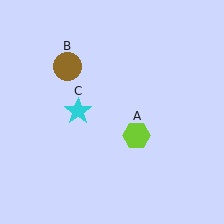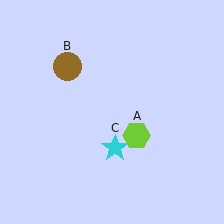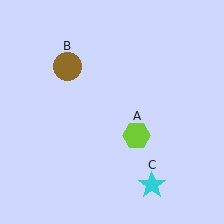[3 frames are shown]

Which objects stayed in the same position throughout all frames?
Lime hexagon (object A) and brown circle (object B) remained stationary.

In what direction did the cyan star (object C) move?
The cyan star (object C) moved down and to the right.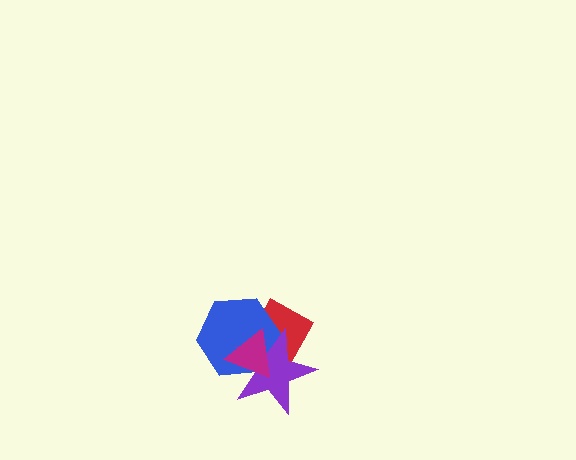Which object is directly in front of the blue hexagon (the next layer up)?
The purple star is directly in front of the blue hexagon.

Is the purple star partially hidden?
Yes, it is partially covered by another shape.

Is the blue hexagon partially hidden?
Yes, it is partially covered by another shape.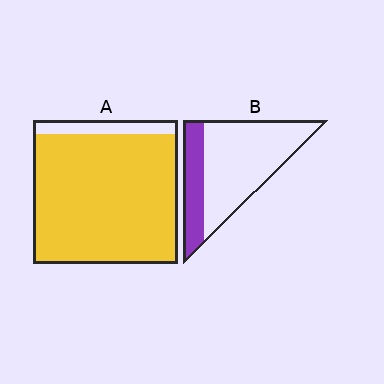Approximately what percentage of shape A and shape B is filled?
A is approximately 90% and B is approximately 25%.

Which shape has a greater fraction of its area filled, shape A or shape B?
Shape A.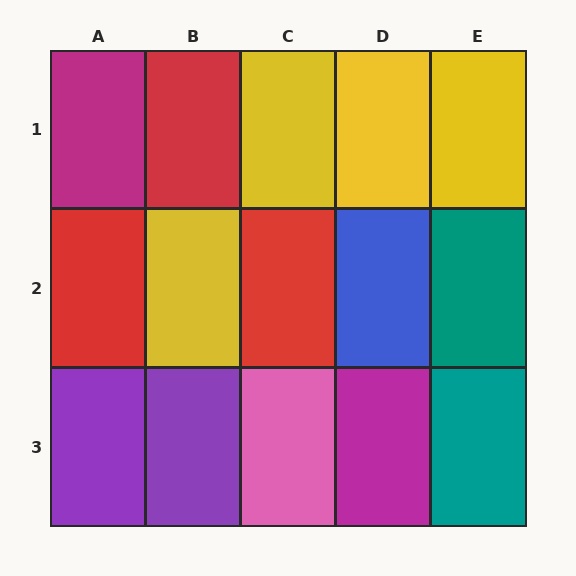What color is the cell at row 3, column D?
Magenta.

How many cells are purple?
2 cells are purple.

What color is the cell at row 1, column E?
Yellow.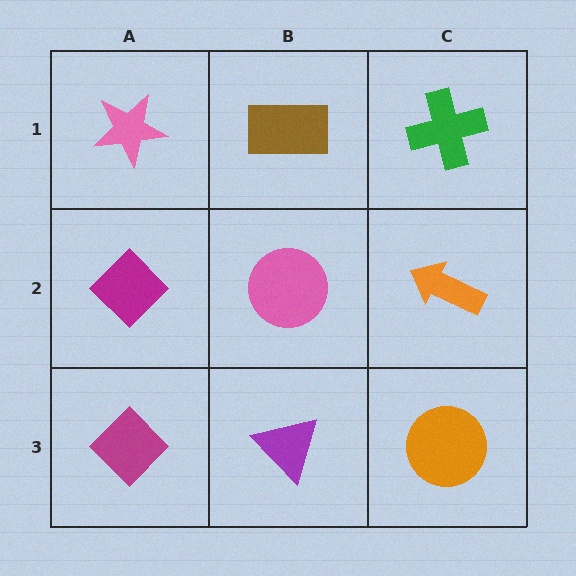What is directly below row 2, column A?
A magenta diamond.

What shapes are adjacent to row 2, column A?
A pink star (row 1, column A), a magenta diamond (row 3, column A), a pink circle (row 2, column B).